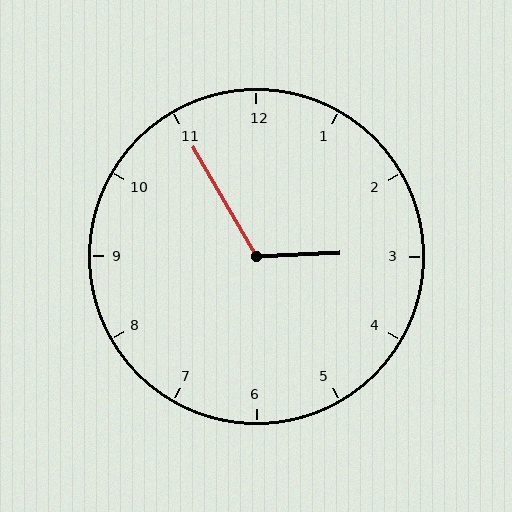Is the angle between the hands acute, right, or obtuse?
It is obtuse.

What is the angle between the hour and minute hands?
Approximately 118 degrees.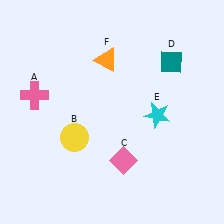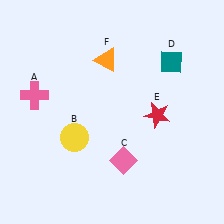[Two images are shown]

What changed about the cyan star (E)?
In Image 1, E is cyan. In Image 2, it changed to red.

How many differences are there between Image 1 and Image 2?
There is 1 difference between the two images.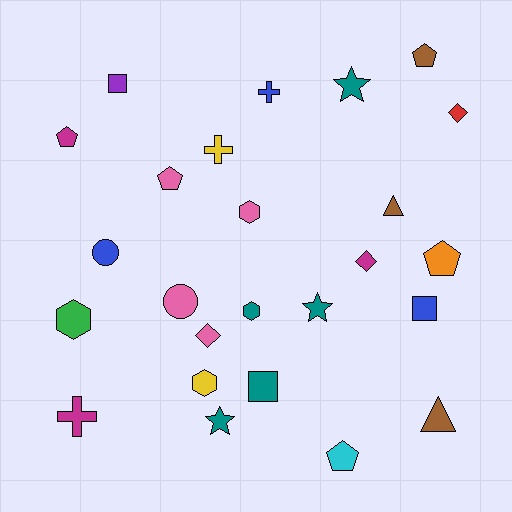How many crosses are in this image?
There are 3 crosses.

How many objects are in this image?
There are 25 objects.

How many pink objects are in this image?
There are 4 pink objects.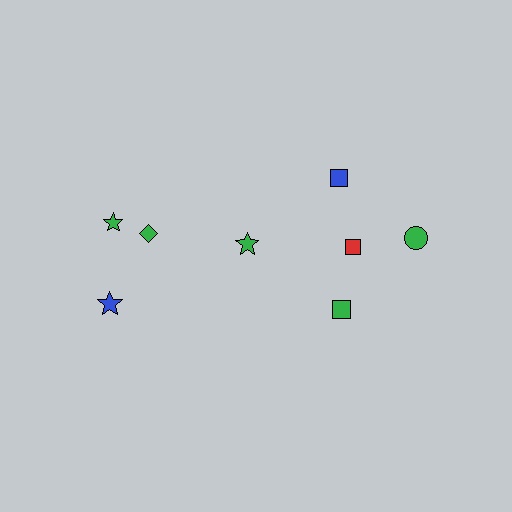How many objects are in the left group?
There are 3 objects.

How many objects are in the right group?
There are 5 objects.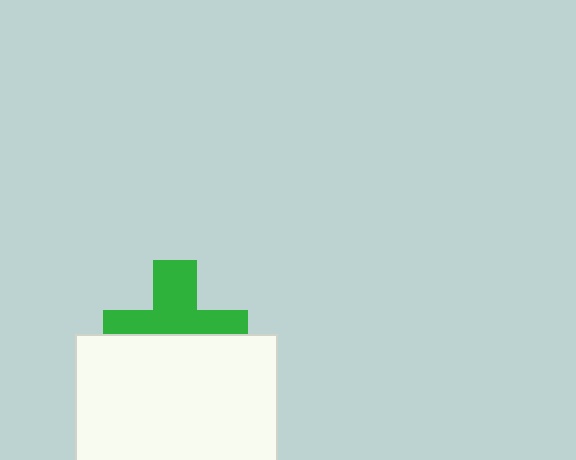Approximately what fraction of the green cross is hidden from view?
Roughly 49% of the green cross is hidden behind the white rectangle.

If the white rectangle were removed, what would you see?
You would see the complete green cross.